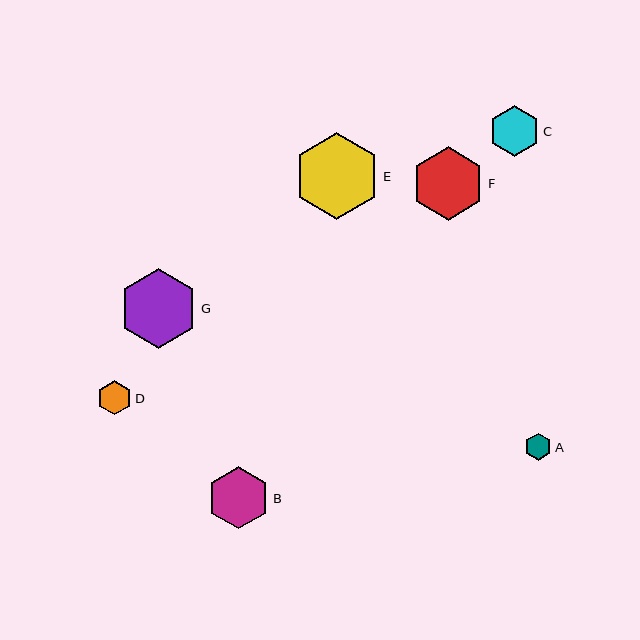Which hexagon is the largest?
Hexagon E is the largest with a size of approximately 87 pixels.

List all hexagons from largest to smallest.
From largest to smallest: E, G, F, B, C, D, A.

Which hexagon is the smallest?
Hexagon A is the smallest with a size of approximately 27 pixels.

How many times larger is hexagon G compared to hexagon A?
Hexagon G is approximately 3.0 times the size of hexagon A.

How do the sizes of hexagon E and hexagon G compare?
Hexagon E and hexagon G are approximately the same size.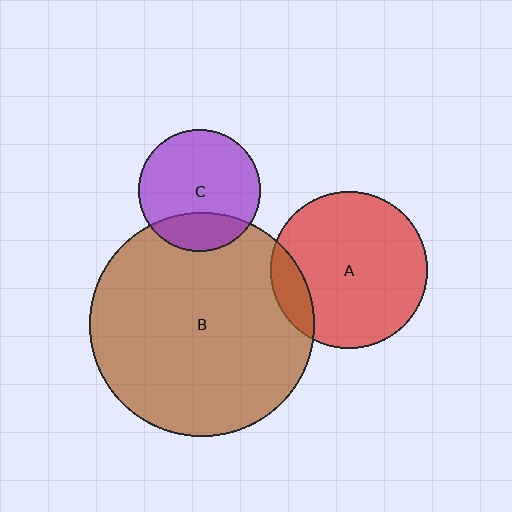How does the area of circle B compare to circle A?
Approximately 2.0 times.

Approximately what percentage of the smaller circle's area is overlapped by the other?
Approximately 25%.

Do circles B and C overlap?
Yes.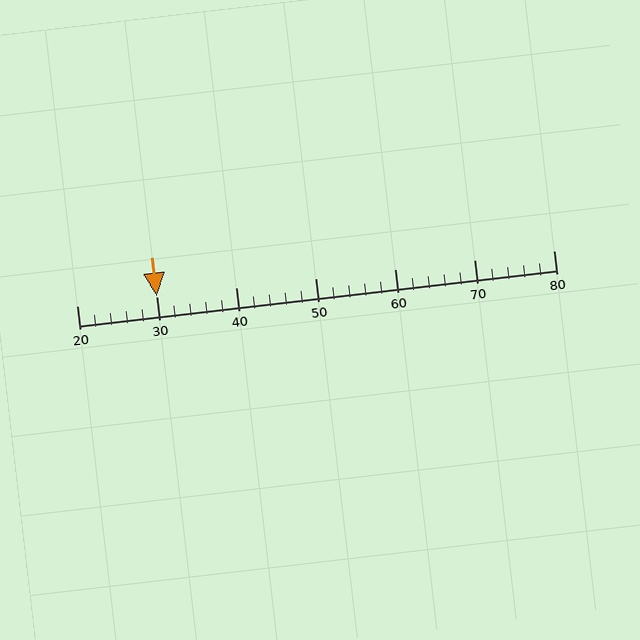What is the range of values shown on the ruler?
The ruler shows values from 20 to 80.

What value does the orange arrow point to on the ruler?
The orange arrow points to approximately 30.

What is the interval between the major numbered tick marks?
The major tick marks are spaced 10 units apart.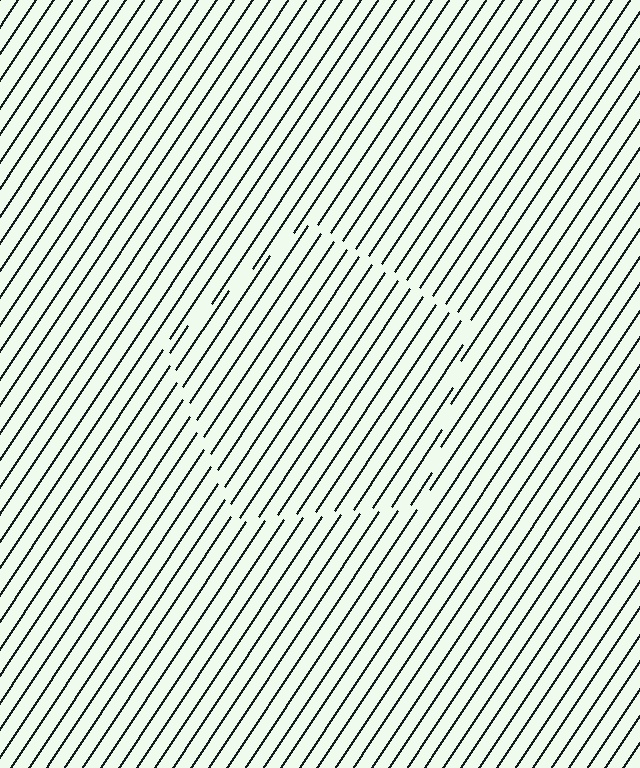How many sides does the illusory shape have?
5 sides — the line-ends trace a pentagon.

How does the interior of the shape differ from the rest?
The interior of the shape contains the same grating, shifted by half a period — the contour is defined by the phase discontinuity where line-ends from the inner and outer gratings abut.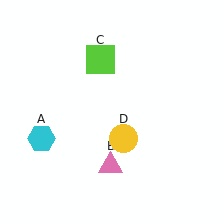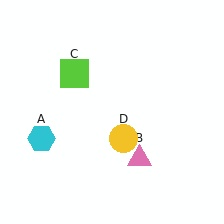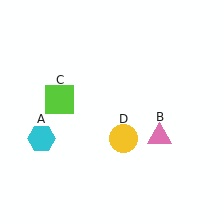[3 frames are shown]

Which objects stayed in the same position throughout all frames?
Cyan hexagon (object A) and yellow circle (object D) remained stationary.